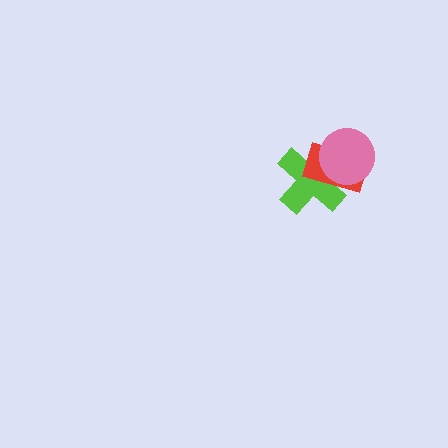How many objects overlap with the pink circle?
2 objects overlap with the pink circle.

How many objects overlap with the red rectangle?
2 objects overlap with the red rectangle.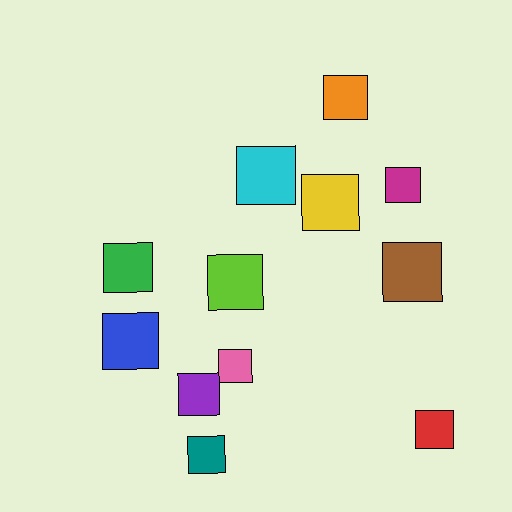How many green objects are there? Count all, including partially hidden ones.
There is 1 green object.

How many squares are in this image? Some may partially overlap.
There are 12 squares.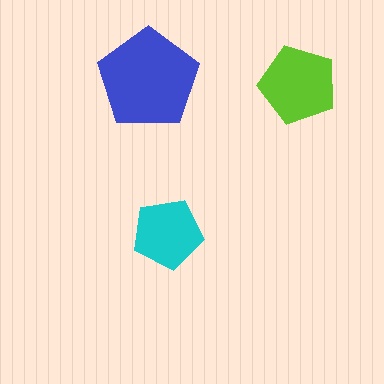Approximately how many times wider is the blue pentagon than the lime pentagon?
About 1.5 times wider.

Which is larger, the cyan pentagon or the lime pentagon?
The lime one.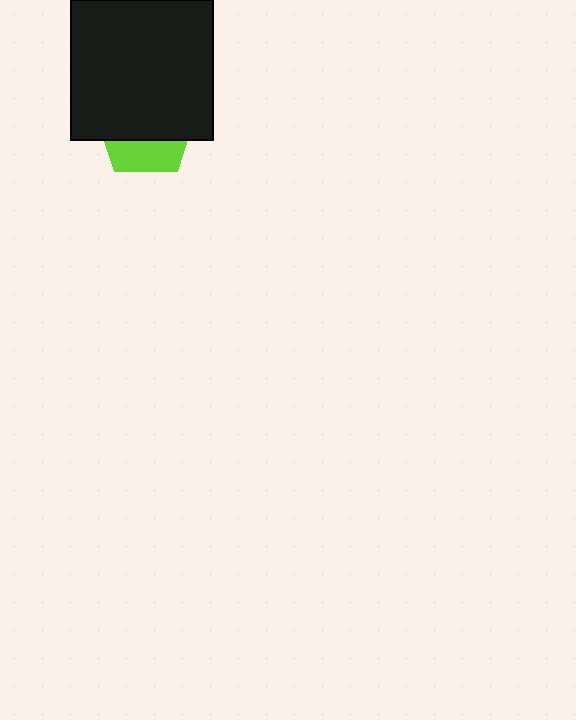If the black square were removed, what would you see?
You would see the complete lime pentagon.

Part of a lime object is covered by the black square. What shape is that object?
It is a pentagon.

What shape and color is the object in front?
The object in front is a black square.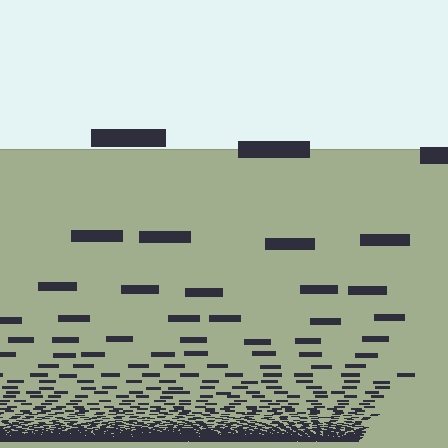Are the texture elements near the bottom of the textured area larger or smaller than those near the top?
Smaller. The gradient is inverted — elements near the bottom are smaller and denser.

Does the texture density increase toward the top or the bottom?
Density increases toward the bottom.